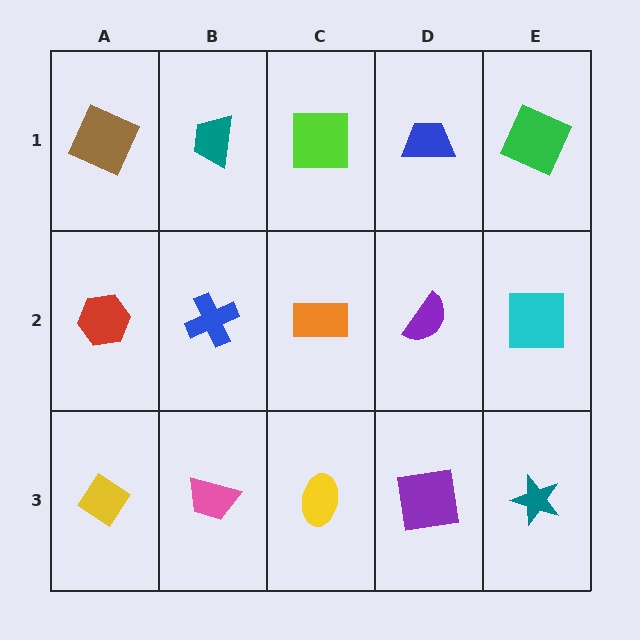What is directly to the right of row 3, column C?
A purple square.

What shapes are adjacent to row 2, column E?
A green square (row 1, column E), a teal star (row 3, column E), a purple semicircle (row 2, column D).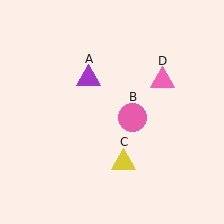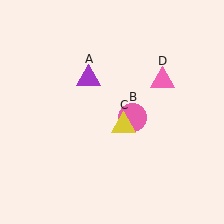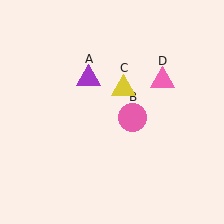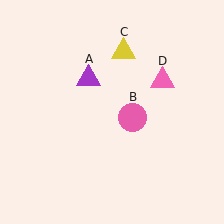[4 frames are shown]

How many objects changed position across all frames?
1 object changed position: yellow triangle (object C).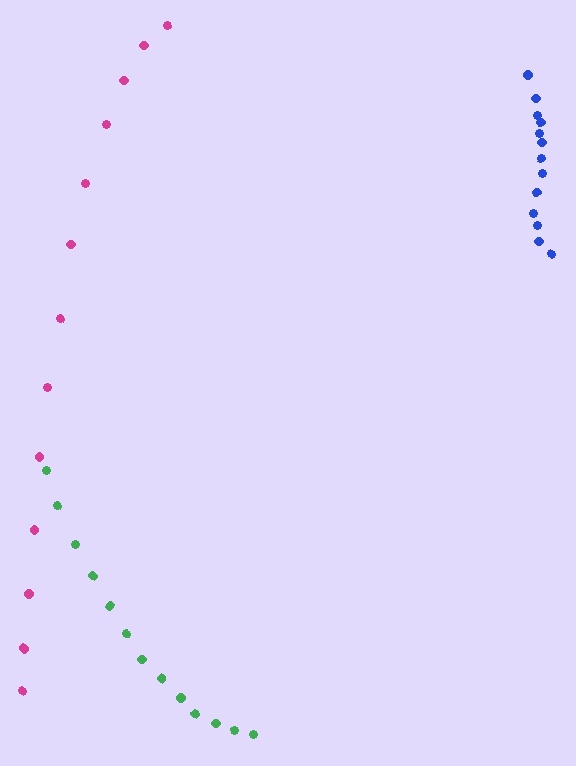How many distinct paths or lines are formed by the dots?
There are 3 distinct paths.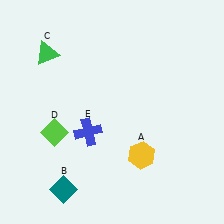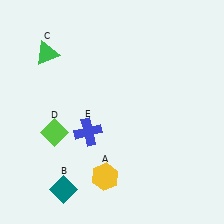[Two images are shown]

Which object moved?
The yellow hexagon (A) moved left.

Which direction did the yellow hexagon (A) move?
The yellow hexagon (A) moved left.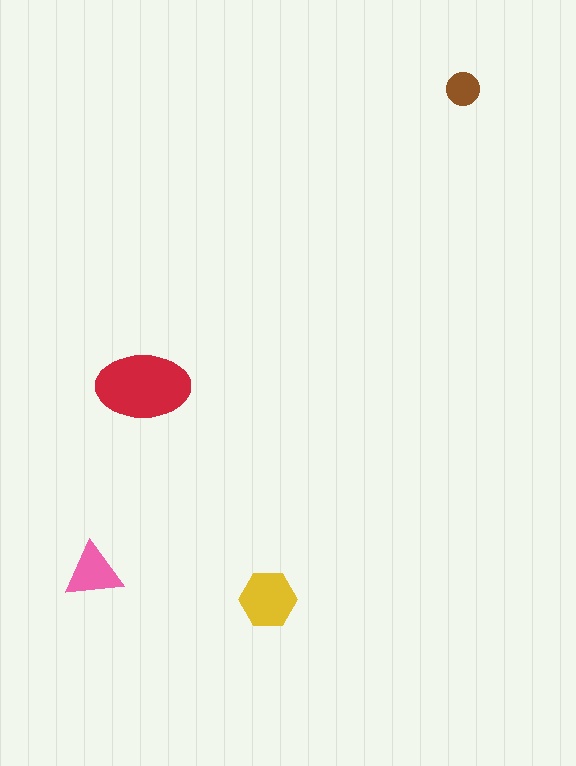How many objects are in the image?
There are 4 objects in the image.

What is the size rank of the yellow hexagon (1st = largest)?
2nd.